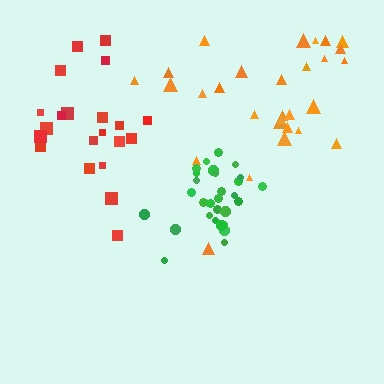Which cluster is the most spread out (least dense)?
Orange.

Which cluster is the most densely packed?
Green.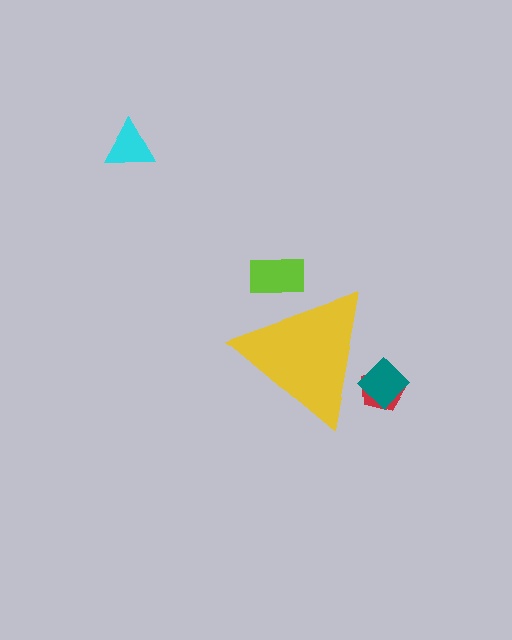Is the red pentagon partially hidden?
Yes, the red pentagon is partially hidden behind the yellow triangle.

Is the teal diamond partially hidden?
Yes, the teal diamond is partially hidden behind the yellow triangle.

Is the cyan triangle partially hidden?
No, the cyan triangle is fully visible.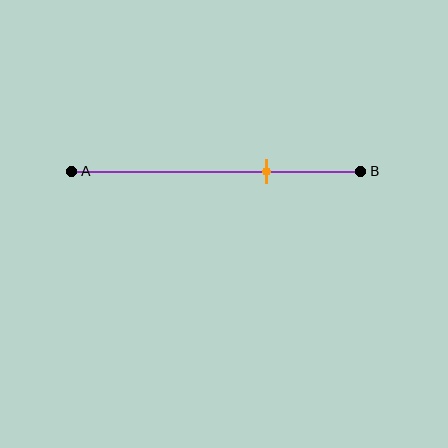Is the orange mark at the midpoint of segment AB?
No, the mark is at about 65% from A, not at the 50% midpoint.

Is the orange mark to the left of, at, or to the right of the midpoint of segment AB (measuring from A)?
The orange mark is to the right of the midpoint of segment AB.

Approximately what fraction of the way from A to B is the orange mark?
The orange mark is approximately 65% of the way from A to B.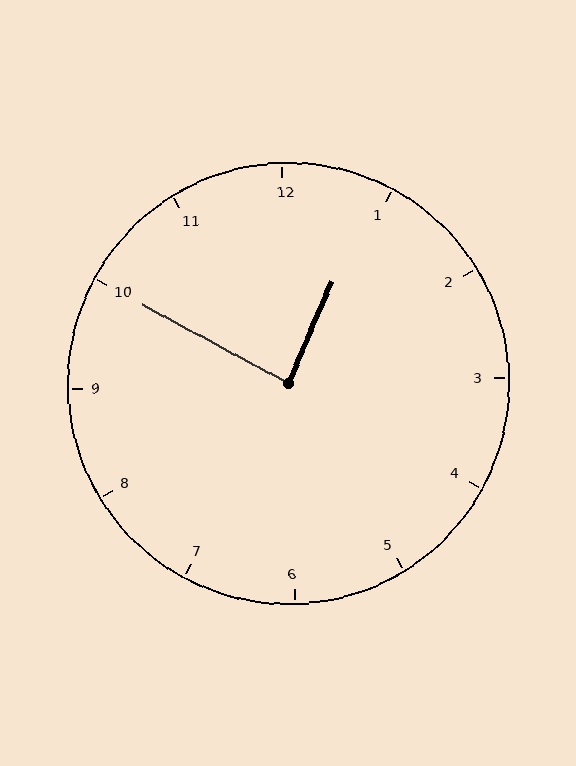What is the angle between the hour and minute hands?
Approximately 85 degrees.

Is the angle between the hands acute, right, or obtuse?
It is right.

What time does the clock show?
12:50.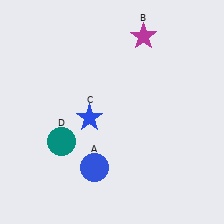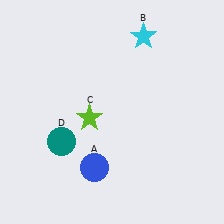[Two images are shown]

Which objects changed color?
B changed from magenta to cyan. C changed from blue to lime.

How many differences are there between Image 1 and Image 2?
There are 2 differences between the two images.